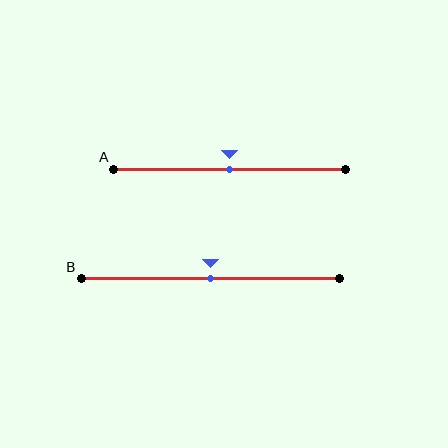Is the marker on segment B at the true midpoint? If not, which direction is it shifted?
Yes, the marker on segment B is at the true midpoint.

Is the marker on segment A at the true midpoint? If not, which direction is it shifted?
Yes, the marker on segment A is at the true midpoint.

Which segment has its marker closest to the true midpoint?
Segment A has its marker closest to the true midpoint.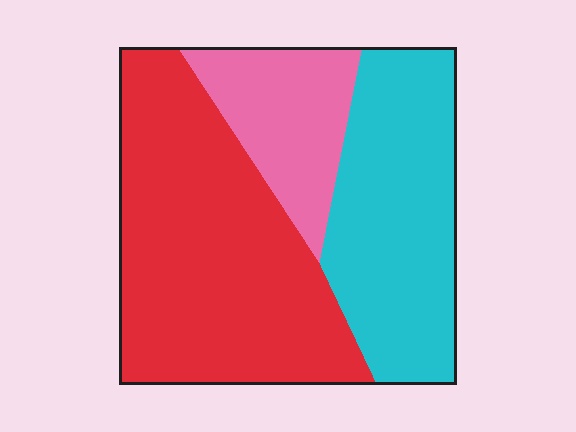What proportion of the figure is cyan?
Cyan takes up about one third (1/3) of the figure.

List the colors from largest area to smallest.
From largest to smallest: red, cyan, pink.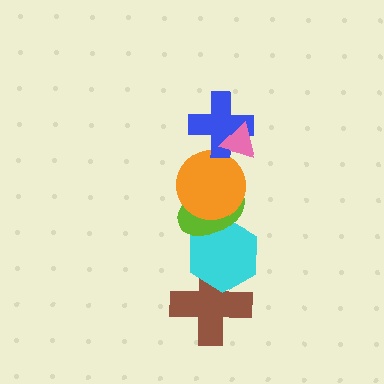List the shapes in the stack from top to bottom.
From top to bottom: the pink triangle, the blue cross, the orange circle, the lime ellipse, the cyan hexagon, the brown cross.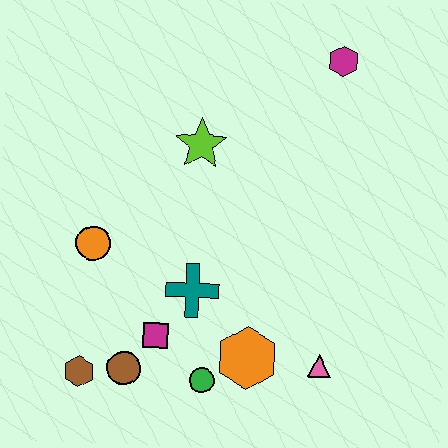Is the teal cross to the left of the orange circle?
No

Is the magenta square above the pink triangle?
Yes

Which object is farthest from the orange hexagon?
The magenta hexagon is farthest from the orange hexagon.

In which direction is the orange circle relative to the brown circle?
The orange circle is above the brown circle.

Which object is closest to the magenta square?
The brown circle is closest to the magenta square.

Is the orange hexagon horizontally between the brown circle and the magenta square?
No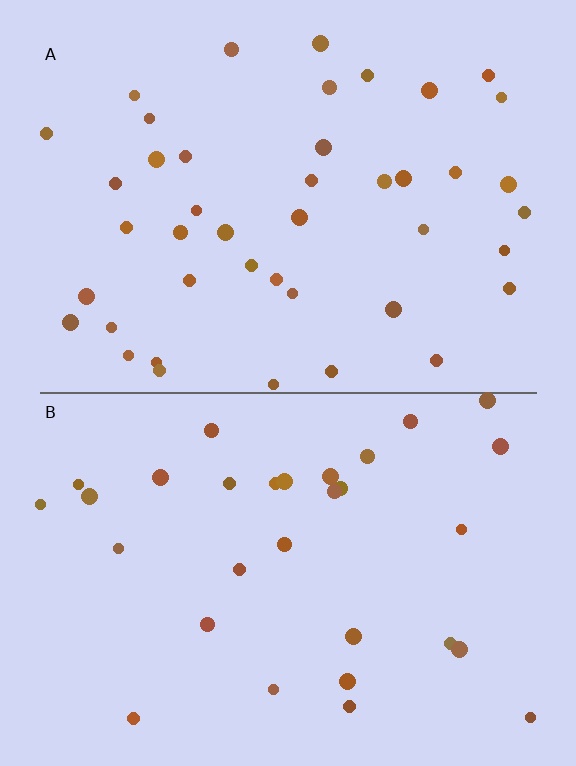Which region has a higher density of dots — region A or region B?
A (the top).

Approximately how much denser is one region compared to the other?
Approximately 1.4× — region A over region B.